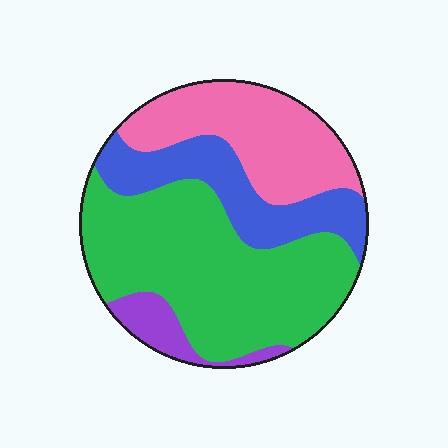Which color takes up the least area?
Purple, at roughly 5%.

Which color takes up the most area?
Green, at roughly 50%.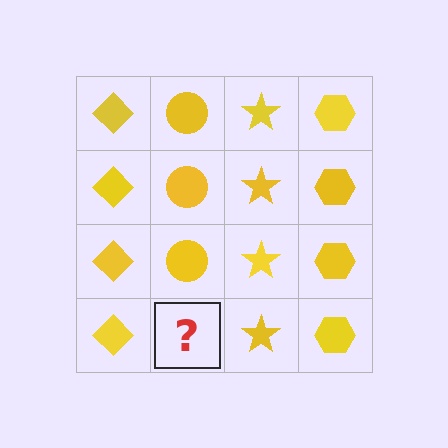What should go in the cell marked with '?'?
The missing cell should contain a yellow circle.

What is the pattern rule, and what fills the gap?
The rule is that each column has a consistent shape. The gap should be filled with a yellow circle.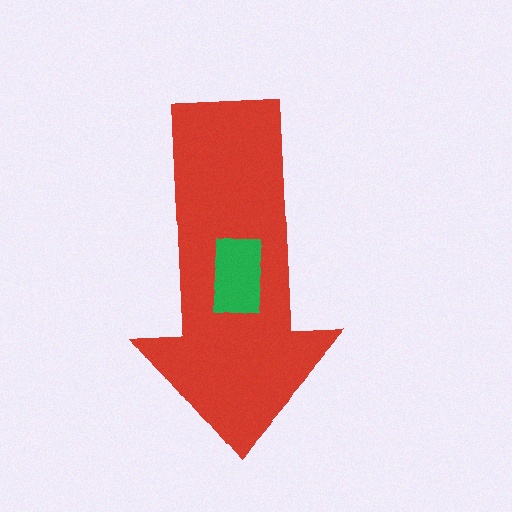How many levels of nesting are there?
2.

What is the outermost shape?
The red arrow.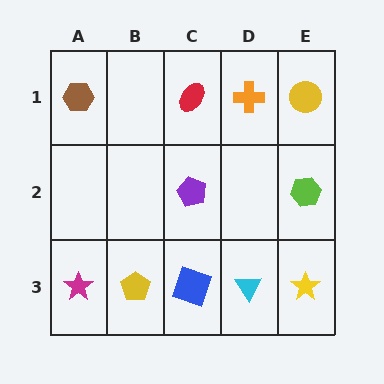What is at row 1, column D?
An orange cross.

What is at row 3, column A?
A magenta star.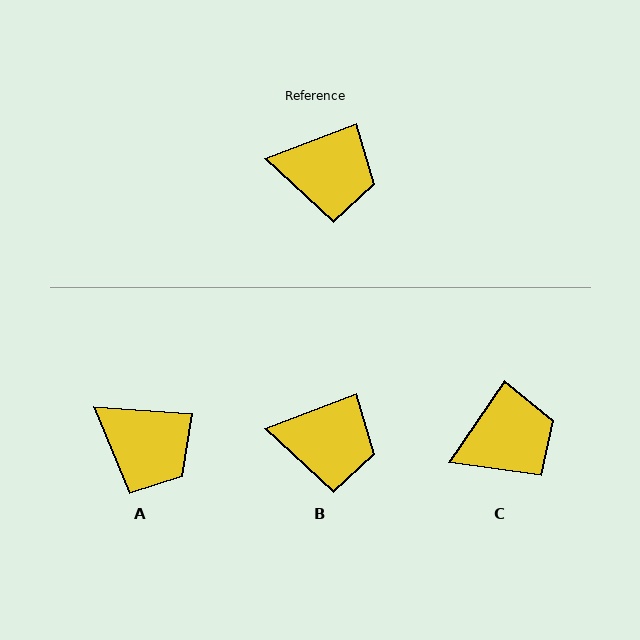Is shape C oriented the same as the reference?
No, it is off by about 35 degrees.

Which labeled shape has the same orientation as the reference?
B.